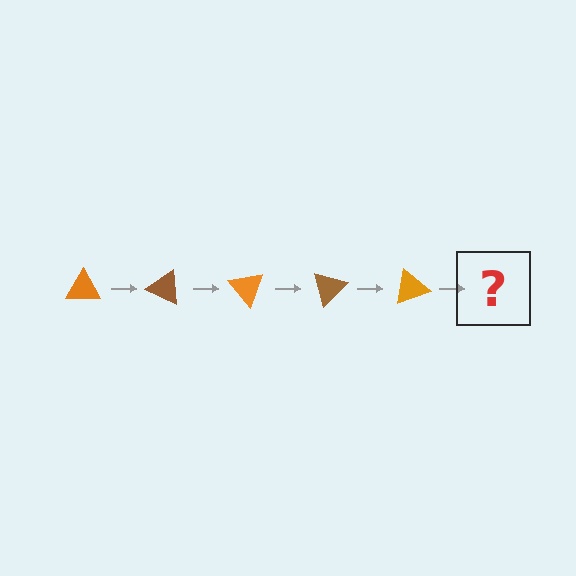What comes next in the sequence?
The next element should be a brown triangle, rotated 125 degrees from the start.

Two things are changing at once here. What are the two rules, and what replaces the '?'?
The two rules are that it rotates 25 degrees each step and the color cycles through orange and brown. The '?' should be a brown triangle, rotated 125 degrees from the start.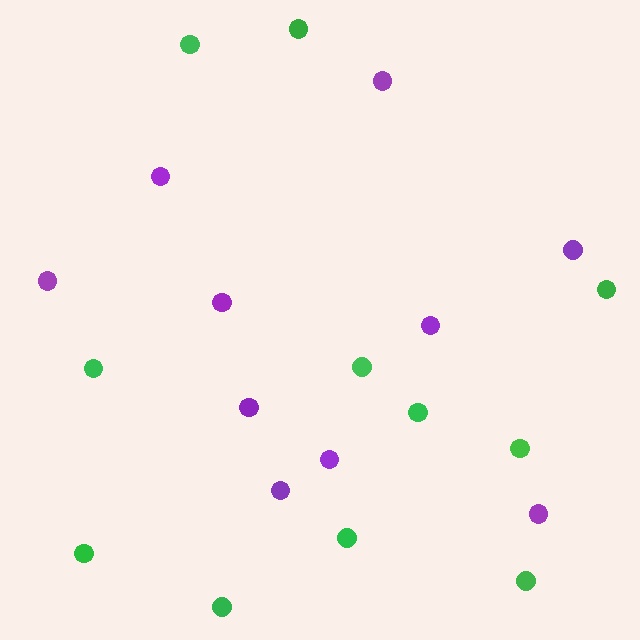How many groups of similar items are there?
There are 2 groups: one group of green circles (11) and one group of purple circles (10).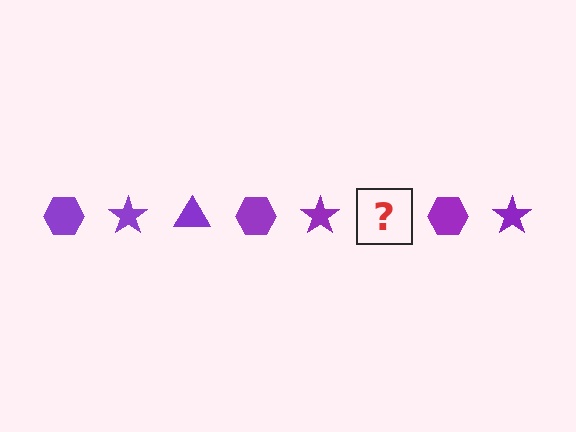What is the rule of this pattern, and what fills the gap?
The rule is that the pattern cycles through hexagon, star, triangle shapes in purple. The gap should be filled with a purple triangle.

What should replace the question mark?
The question mark should be replaced with a purple triangle.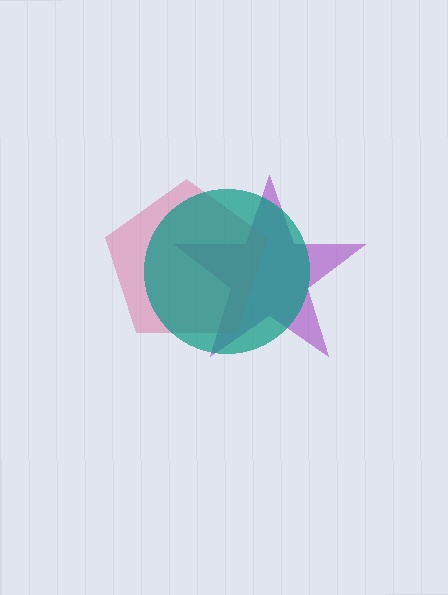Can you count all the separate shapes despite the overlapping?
Yes, there are 3 separate shapes.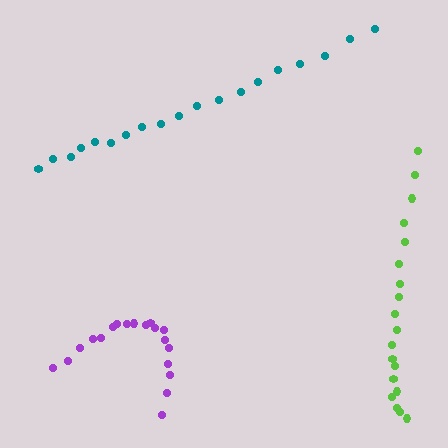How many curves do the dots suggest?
There are 3 distinct paths.